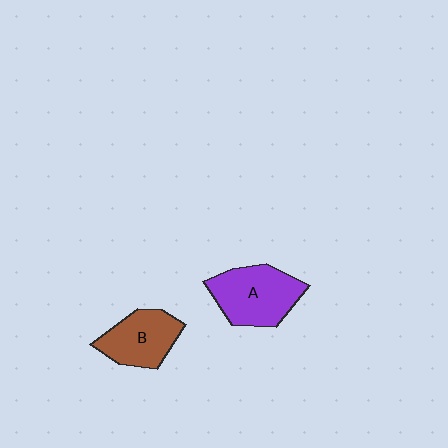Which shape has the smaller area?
Shape B (brown).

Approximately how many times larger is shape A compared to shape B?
Approximately 1.2 times.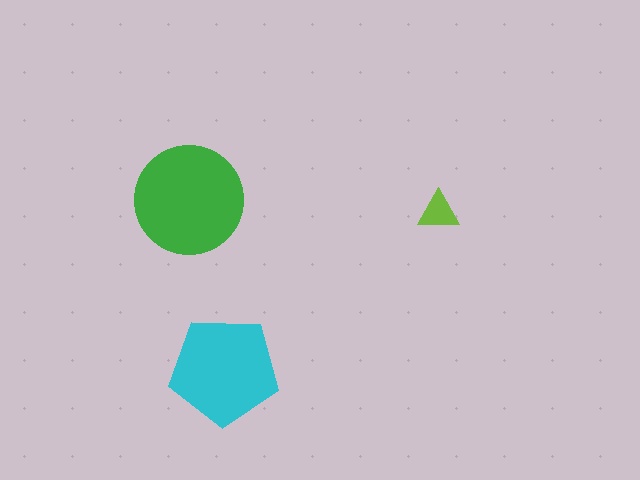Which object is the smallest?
The lime triangle.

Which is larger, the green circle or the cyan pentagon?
The green circle.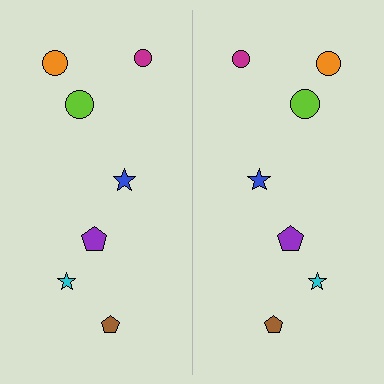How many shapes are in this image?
There are 14 shapes in this image.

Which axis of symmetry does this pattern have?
The pattern has a vertical axis of symmetry running through the center of the image.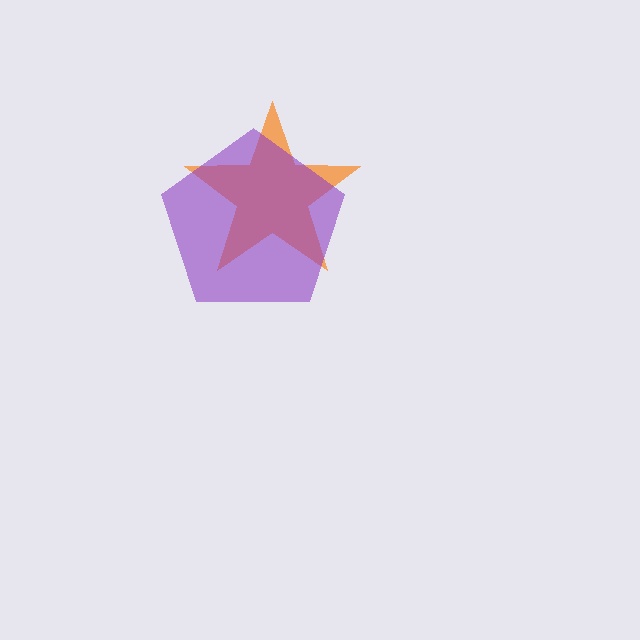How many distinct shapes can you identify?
There are 2 distinct shapes: an orange star, a purple pentagon.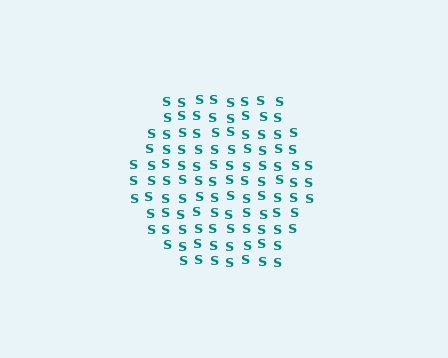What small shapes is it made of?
It is made of small letter S's.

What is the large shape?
The large shape is a hexagon.